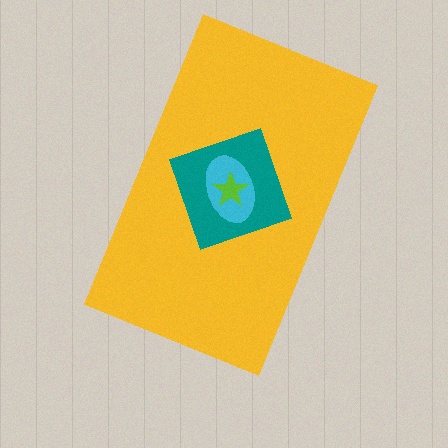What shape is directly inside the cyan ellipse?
The lime star.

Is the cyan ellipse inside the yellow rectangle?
Yes.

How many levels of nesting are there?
4.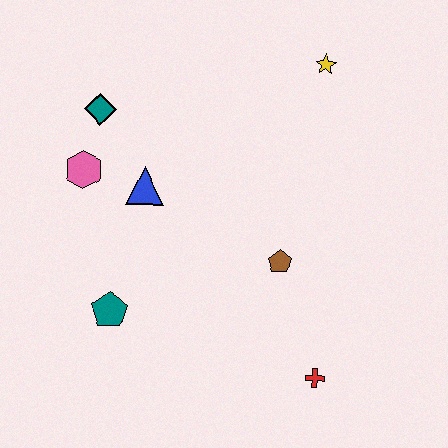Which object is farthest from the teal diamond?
The red cross is farthest from the teal diamond.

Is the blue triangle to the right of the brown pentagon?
No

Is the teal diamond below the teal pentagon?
No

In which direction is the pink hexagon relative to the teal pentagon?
The pink hexagon is above the teal pentagon.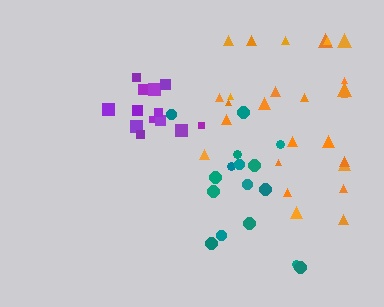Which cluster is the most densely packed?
Purple.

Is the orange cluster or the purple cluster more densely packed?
Purple.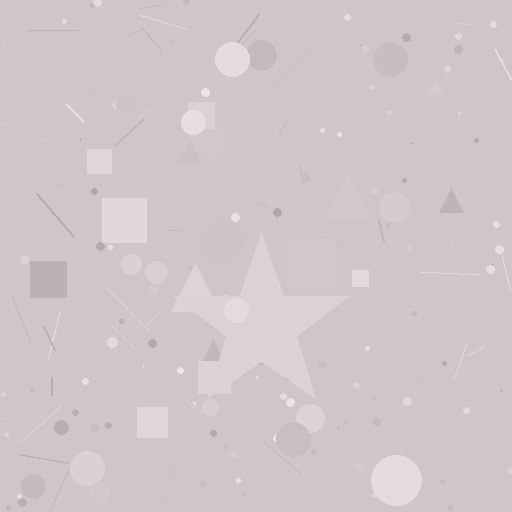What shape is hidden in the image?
A star is hidden in the image.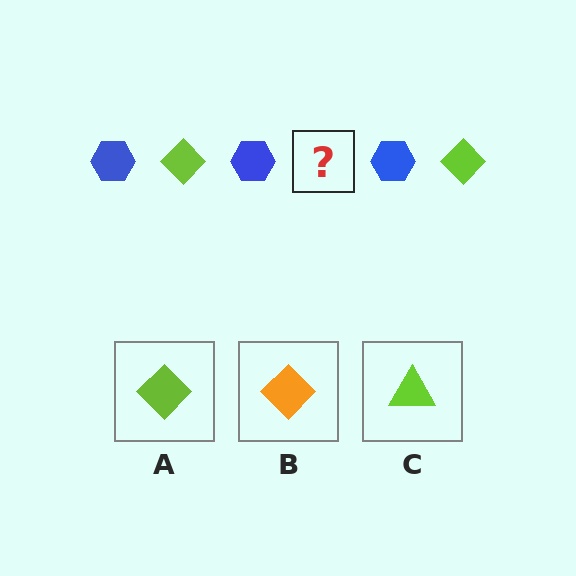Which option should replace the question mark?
Option A.